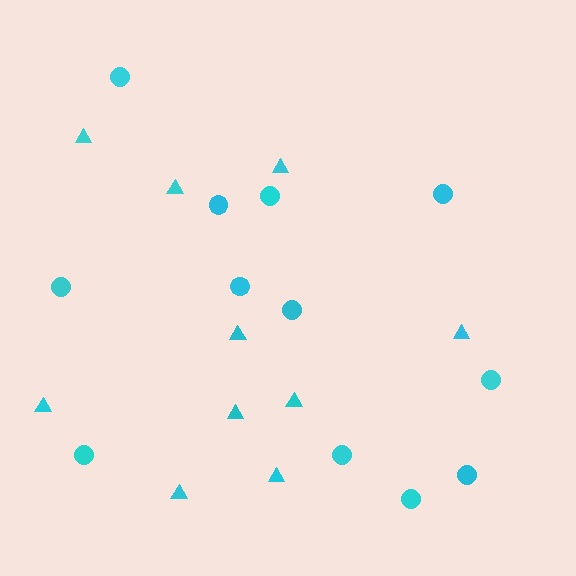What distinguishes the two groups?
There are 2 groups: one group of triangles (10) and one group of circles (12).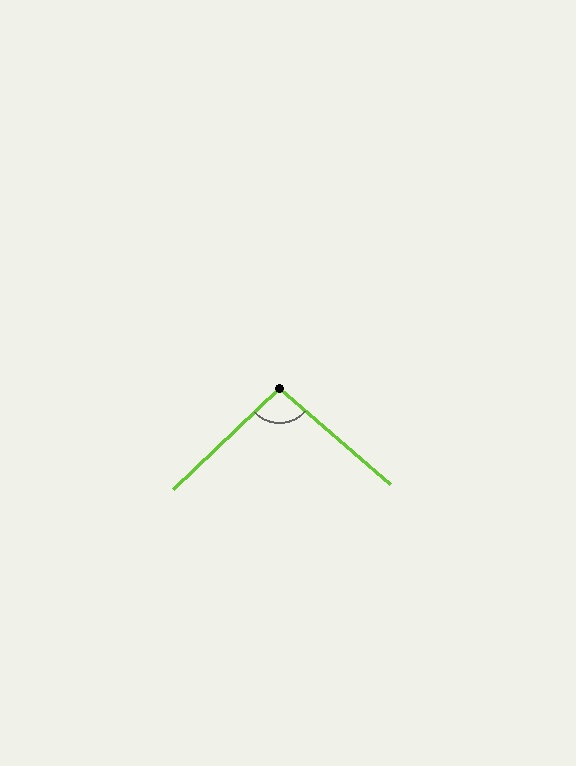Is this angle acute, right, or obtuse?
It is obtuse.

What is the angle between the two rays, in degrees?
Approximately 96 degrees.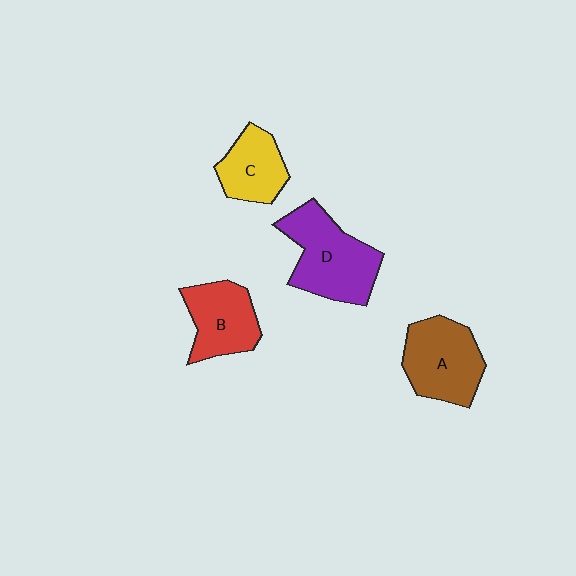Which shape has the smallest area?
Shape C (yellow).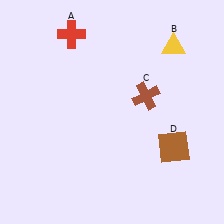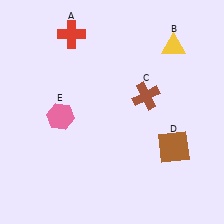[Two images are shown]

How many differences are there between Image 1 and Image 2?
There is 1 difference between the two images.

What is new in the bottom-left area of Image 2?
A pink hexagon (E) was added in the bottom-left area of Image 2.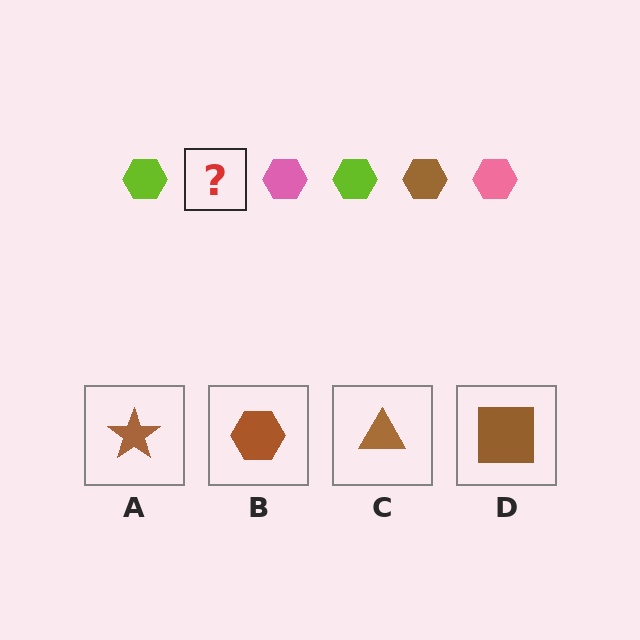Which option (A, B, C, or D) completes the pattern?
B.